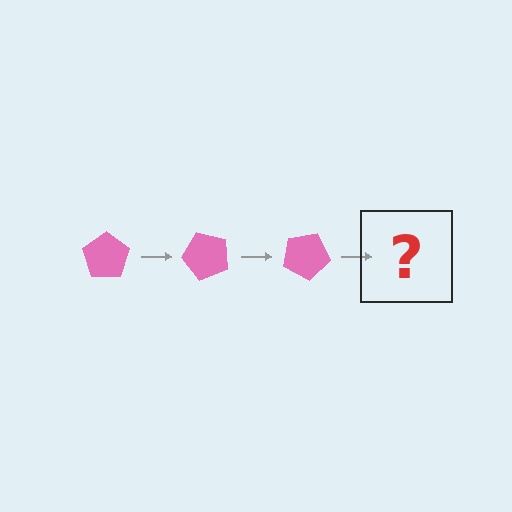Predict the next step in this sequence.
The next step is a pink pentagon rotated 150 degrees.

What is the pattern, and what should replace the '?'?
The pattern is that the pentagon rotates 50 degrees each step. The '?' should be a pink pentagon rotated 150 degrees.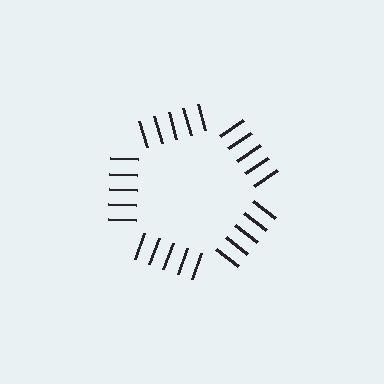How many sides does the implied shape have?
5 sides — the line-ends trace a pentagon.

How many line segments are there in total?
25 — 5 along each of the 5 edges.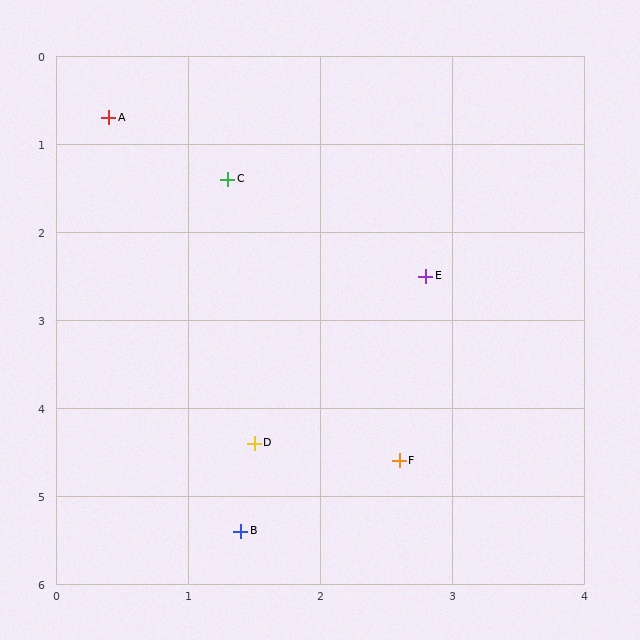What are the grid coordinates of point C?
Point C is at approximately (1.3, 1.4).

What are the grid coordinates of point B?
Point B is at approximately (1.4, 5.4).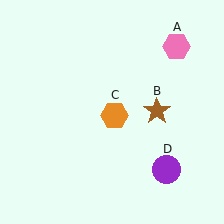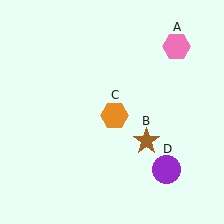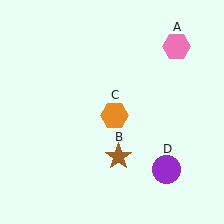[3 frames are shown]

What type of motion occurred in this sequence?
The brown star (object B) rotated clockwise around the center of the scene.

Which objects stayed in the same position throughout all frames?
Pink hexagon (object A) and orange hexagon (object C) and purple circle (object D) remained stationary.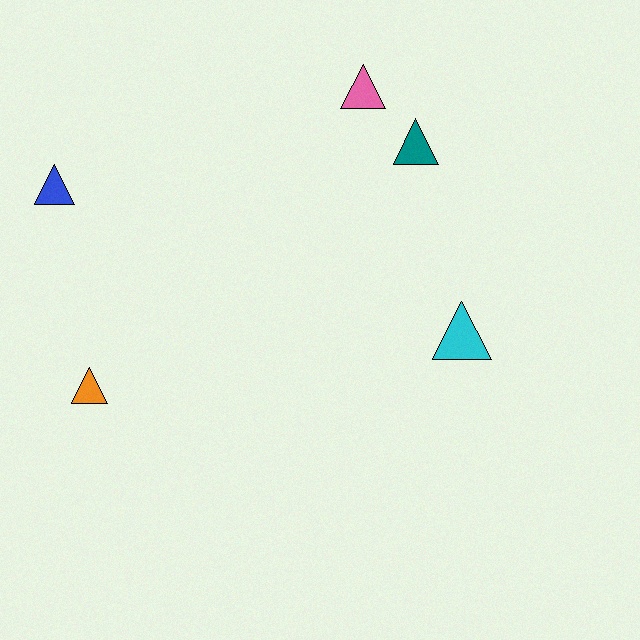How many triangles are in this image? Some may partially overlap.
There are 5 triangles.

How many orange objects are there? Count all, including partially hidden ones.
There is 1 orange object.